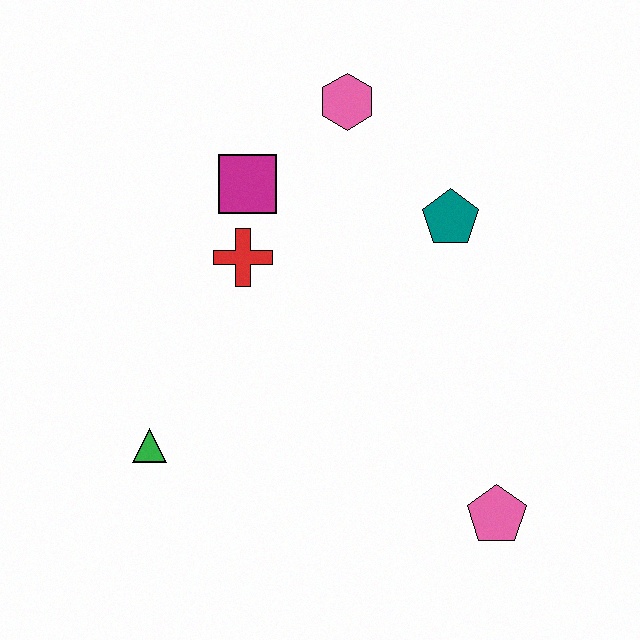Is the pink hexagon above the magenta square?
Yes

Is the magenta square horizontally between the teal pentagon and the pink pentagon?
No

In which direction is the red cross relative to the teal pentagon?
The red cross is to the left of the teal pentagon.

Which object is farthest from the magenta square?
The pink pentagon is farthest from the magenta square.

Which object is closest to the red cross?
The magenta square is closest to the red cross.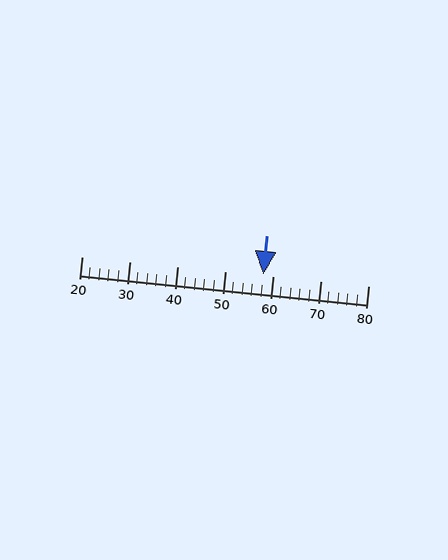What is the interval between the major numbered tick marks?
The major tick marks are spaced 10 units apart.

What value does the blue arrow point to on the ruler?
The blue arrow points to approximately 58.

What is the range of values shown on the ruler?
The ruler shows values from 20 to 80.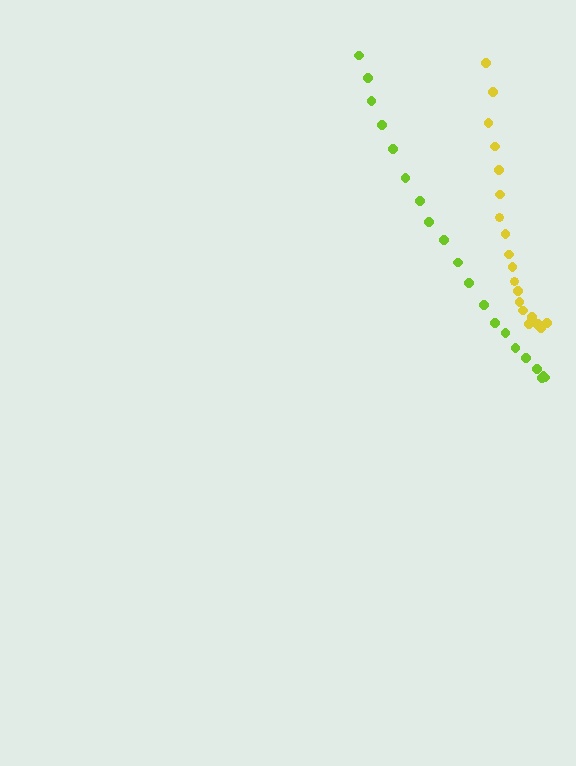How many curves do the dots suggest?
There are 2 distinct paths.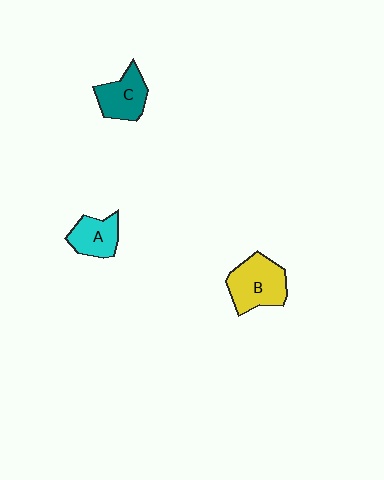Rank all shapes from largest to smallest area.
From largest to smallest: B (yellow), C (teal), A (cyan).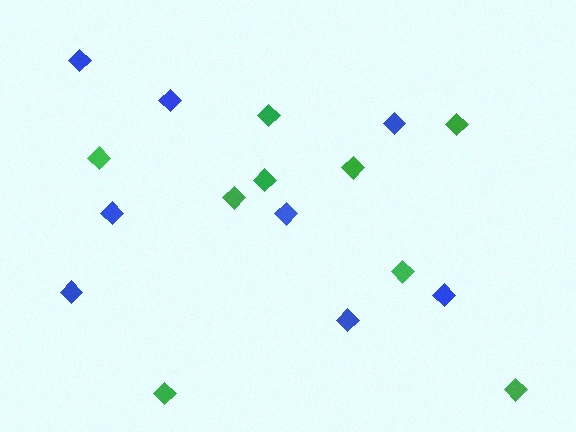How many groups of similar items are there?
There are 2 groups: one group of green diamonds (9) and one group of blue diamonds (8).